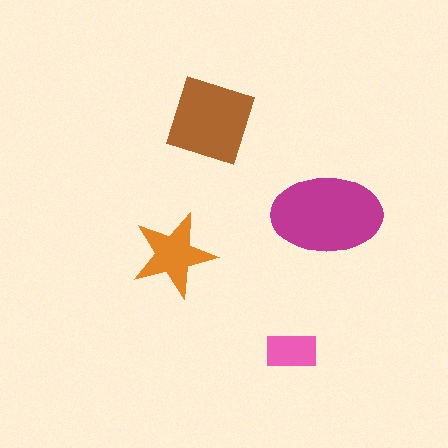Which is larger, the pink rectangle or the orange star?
The orange star.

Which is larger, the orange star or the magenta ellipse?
The magenta ellipse.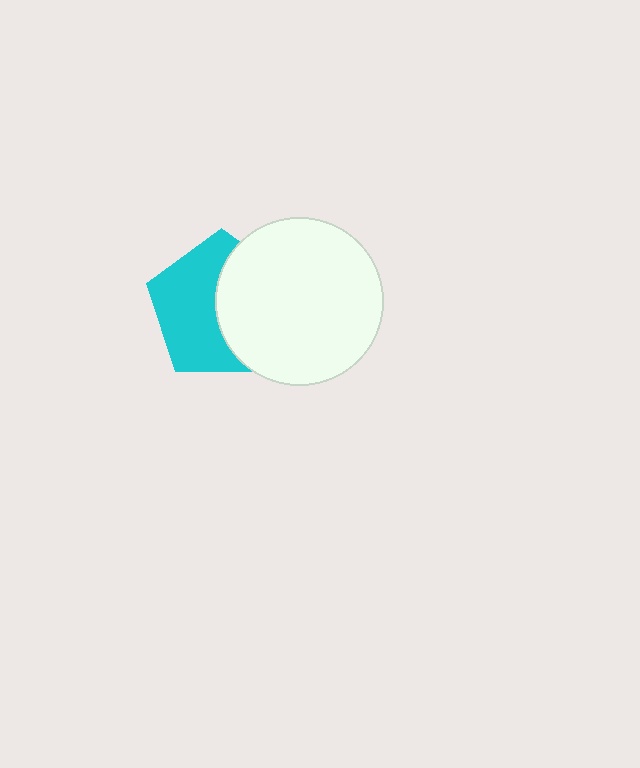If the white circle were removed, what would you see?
You would see the complete cyan pentagon.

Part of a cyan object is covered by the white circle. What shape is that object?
It is a pentagon.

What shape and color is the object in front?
The object in front is a white circle.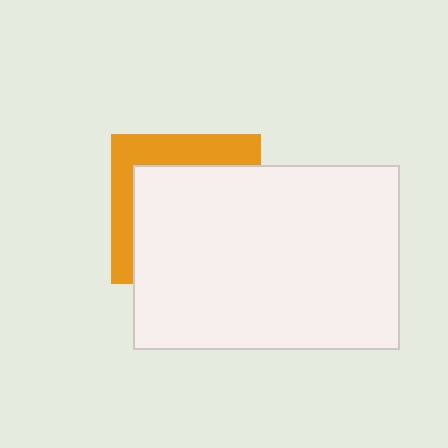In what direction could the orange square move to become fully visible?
The orange square could move toward the upper-left. That would shift it out from behind the white rectangle entirely.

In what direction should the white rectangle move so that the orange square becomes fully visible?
The white rectangle should move toward the lower-right. That is the shortest direction to clear the overlap and leave the orange square fully visible.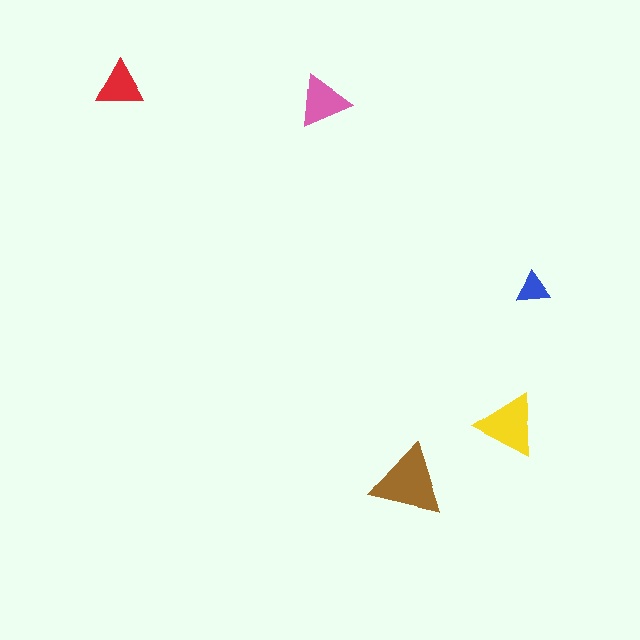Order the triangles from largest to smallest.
the brown one, the yellow one, the pink one, the red one, the blue one.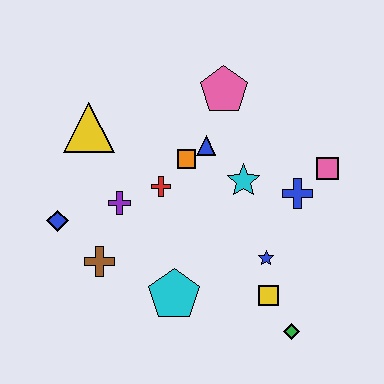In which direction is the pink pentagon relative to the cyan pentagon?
The pink pentagon is above the cyan pentagon.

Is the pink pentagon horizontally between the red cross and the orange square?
No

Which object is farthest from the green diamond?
The yellow triangle is farthest from the green diamond.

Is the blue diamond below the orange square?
Yes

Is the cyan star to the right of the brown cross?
Yes